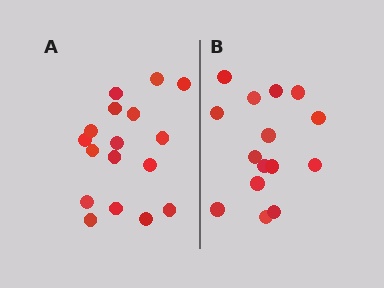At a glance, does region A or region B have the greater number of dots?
Region A (the left region) has more dots.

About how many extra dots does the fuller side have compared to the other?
Region A has just a few more — roughly 2 or 3 more dots than region B.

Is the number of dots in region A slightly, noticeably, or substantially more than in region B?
Region A has only slightly more — the two regions are fairly close. The ratio is roughly 1.1 to 1.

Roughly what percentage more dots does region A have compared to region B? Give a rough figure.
About 15% more.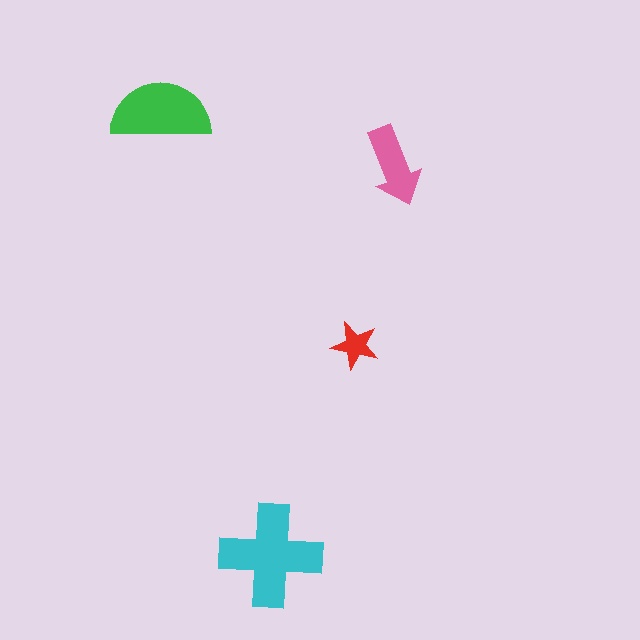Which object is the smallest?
The red star.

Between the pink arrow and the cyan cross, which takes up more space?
The cyan cross.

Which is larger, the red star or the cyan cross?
The cyan cross.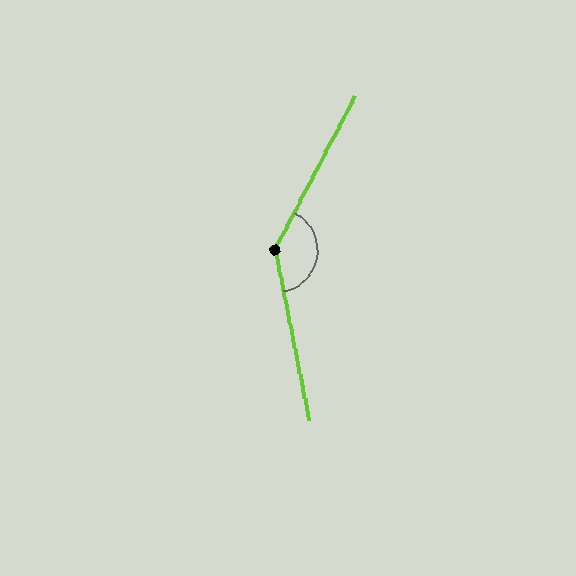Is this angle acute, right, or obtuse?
It is obtuse.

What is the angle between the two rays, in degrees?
Approximately 142 degrees.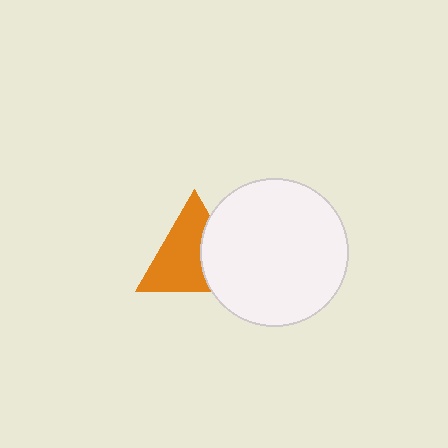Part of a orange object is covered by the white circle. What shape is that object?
It is a triangle.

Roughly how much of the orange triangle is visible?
About half of it is visible (roughly 64%).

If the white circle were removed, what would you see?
You would see the complete orange triangle.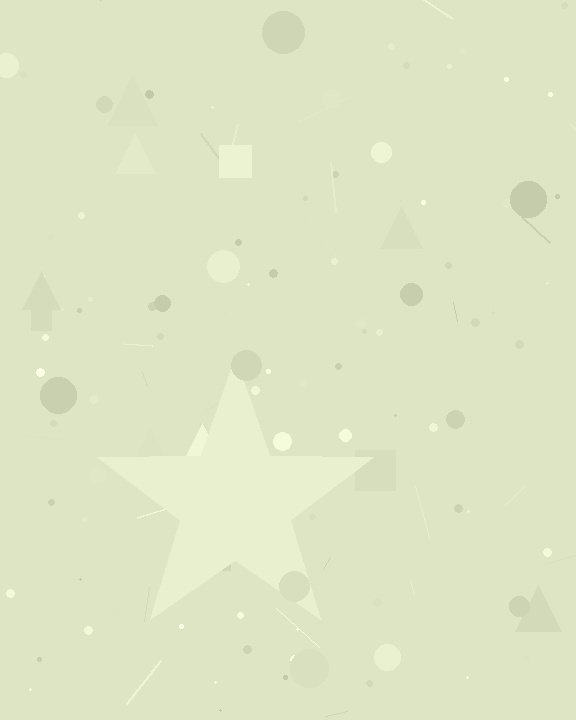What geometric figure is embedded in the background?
A star is embedded in the background.